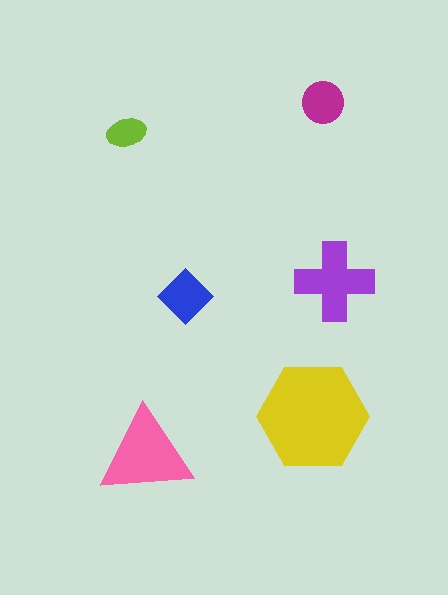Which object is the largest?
The yellow hexagon.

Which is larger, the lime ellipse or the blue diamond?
The blue diamond.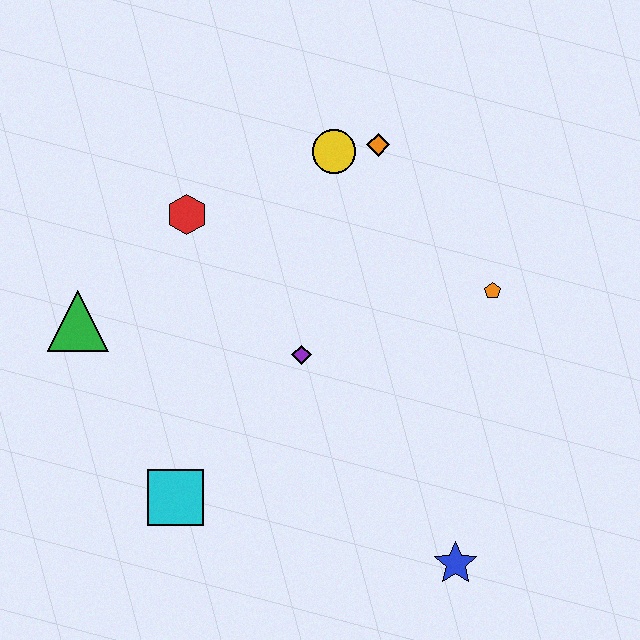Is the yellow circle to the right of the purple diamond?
Yes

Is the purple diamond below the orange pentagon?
Yes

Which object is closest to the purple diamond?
The red hexagon is closest to the purple diamond.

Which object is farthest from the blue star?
The green triangle is farthest from the blue star.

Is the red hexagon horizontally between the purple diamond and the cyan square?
Yes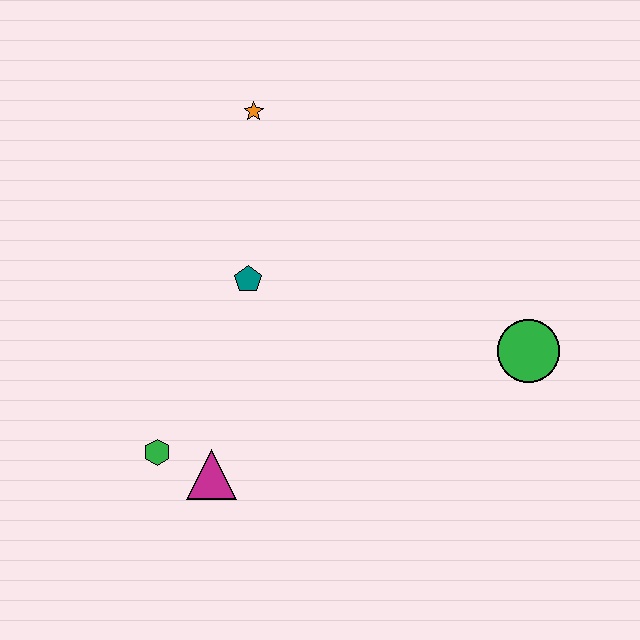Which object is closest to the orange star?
The teal pentagon is closest to the orange star.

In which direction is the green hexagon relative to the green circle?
The green hexagon is to the left of the green circle.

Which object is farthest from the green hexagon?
The green circle is farthest from the green hexagon.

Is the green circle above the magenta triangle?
Yes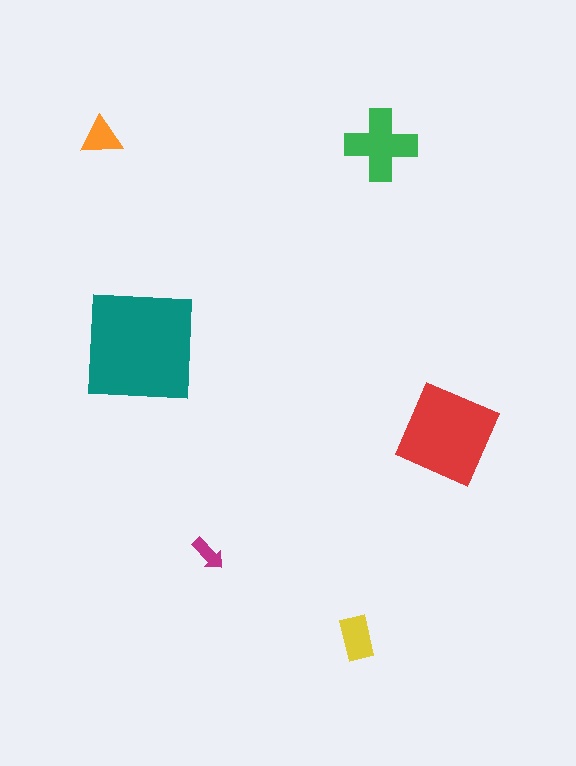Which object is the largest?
The teal square.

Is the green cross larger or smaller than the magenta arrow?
Larger.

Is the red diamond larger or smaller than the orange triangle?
Larger.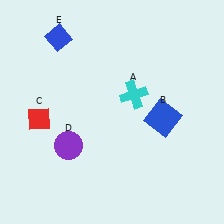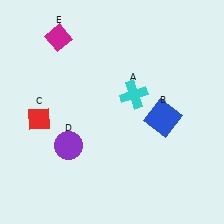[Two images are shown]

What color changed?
The diamond (E) changed from blue in Image 1 to magenta in Image 2.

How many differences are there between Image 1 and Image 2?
There is 1 difference between the two images.